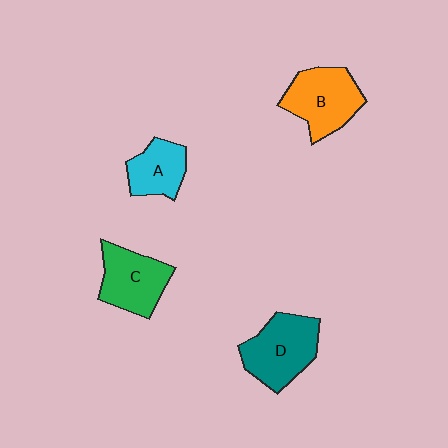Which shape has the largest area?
Shape D (teal).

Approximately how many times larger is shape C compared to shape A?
Approximately 1.3 times.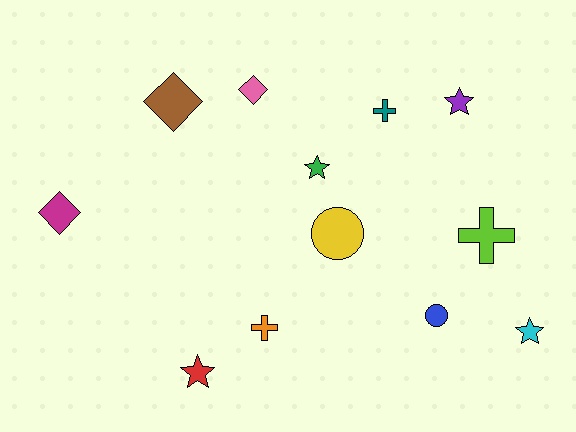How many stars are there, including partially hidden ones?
There are 4 stars.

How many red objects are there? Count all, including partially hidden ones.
There is 1 red object.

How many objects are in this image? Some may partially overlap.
There are 12 objects.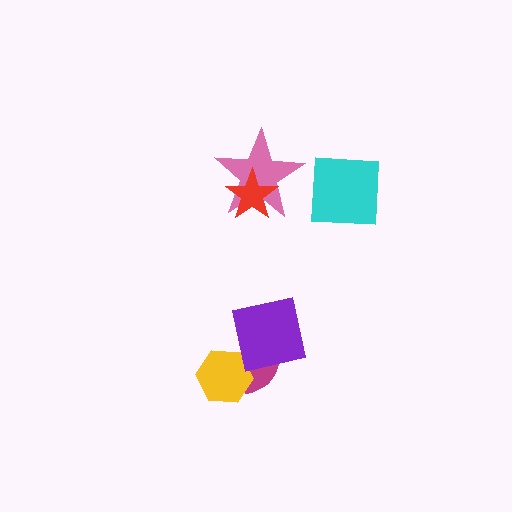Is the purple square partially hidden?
No, no other shape covers it.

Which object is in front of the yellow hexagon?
The purple square is in front of the yellow hexagon.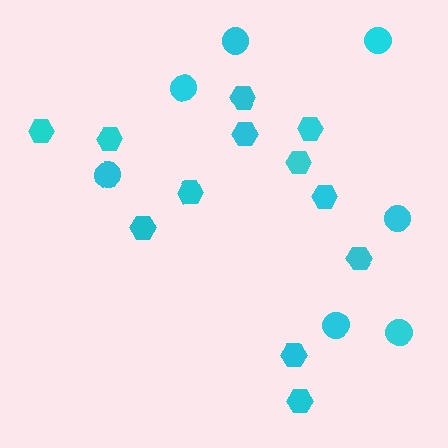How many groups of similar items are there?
There are 2 groups: one group of circles (7) and one group of hexagons (12).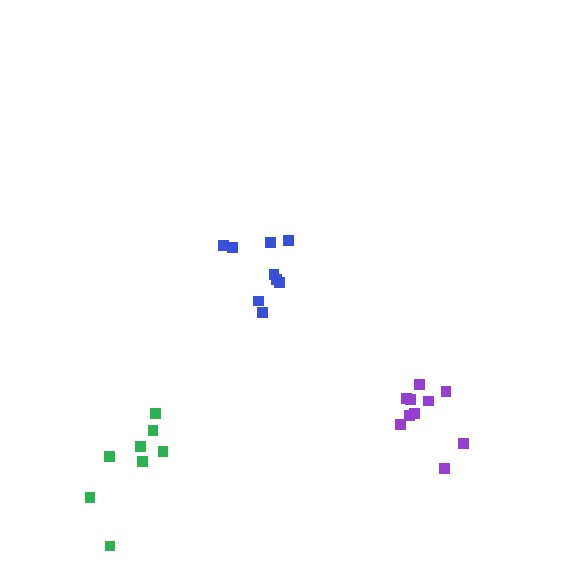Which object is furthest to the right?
The purple cluster is rightmost.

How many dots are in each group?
Group 1: 9 dots, Group 2: 10 dots, Group 3: 8 dots (27 total).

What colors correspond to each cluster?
The clusters are colored: blue, purple, green.